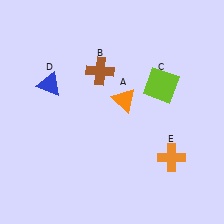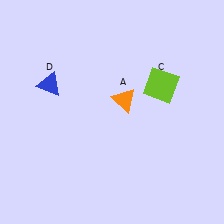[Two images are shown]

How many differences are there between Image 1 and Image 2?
There are 2 differences between the two images.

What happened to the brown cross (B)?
The brown cross (B) was removed in Image 2. It was in the top-left area of Image 1.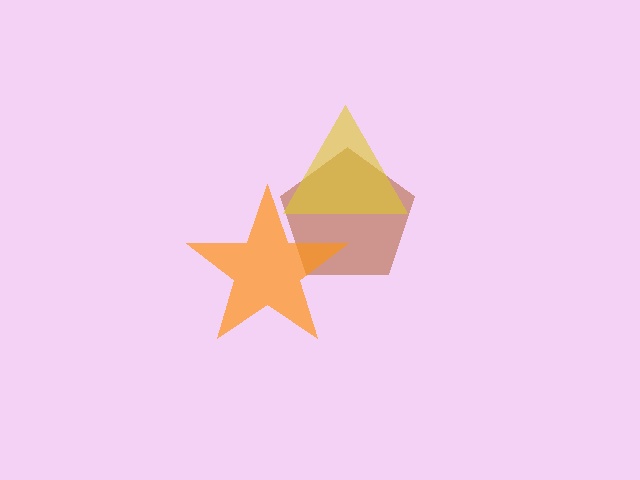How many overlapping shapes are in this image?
There are 3 overlapping shapes in the image.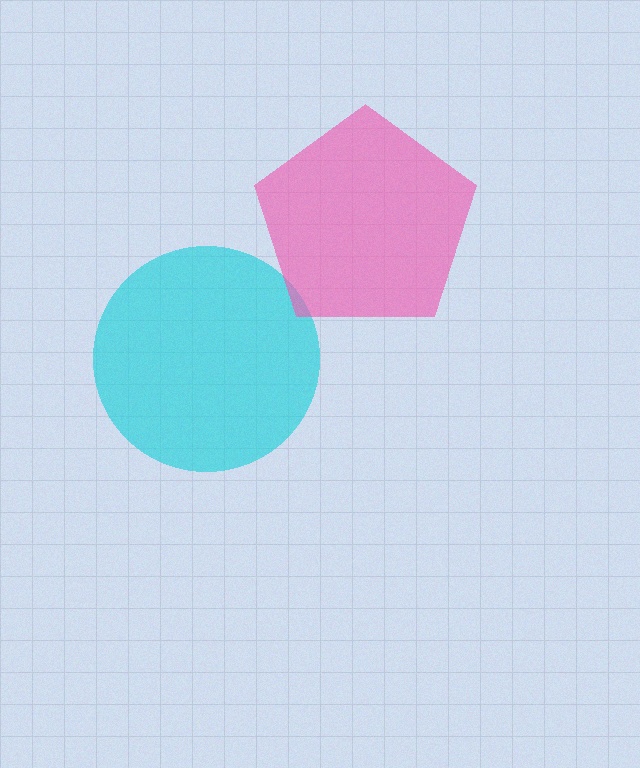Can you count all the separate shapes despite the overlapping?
Yes, there are 2 separate shapes.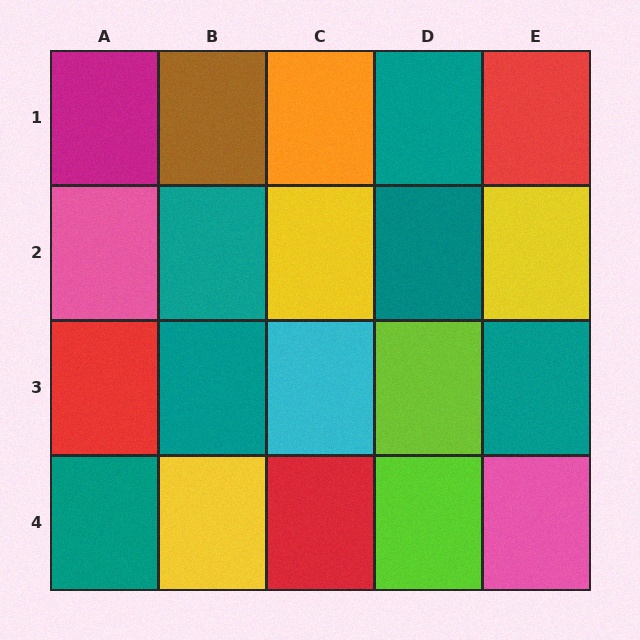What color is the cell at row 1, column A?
Magenta.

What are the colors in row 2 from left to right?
Pink, teal, yellow, teal, yellow.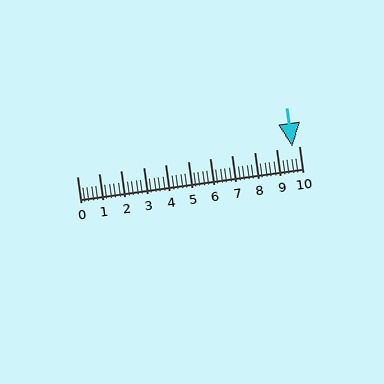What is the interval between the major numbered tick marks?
The major tick marks are spaced 1 units apart.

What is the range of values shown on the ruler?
The ruler shows values from 0 to 10.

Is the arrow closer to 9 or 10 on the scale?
The arrow is closer to 10.